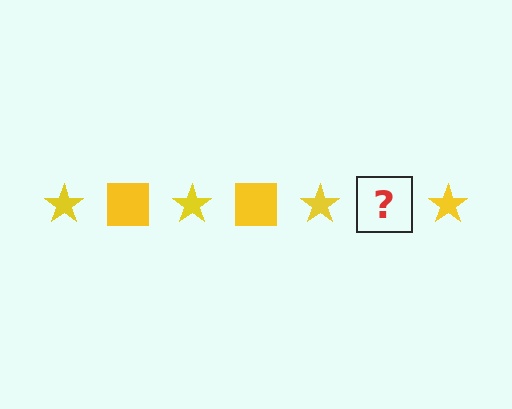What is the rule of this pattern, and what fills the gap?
The rule is that the pattern cycles through star, square shapes in yellow. The gap should be filled with a yellow square.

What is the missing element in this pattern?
The missing element is a yellow square.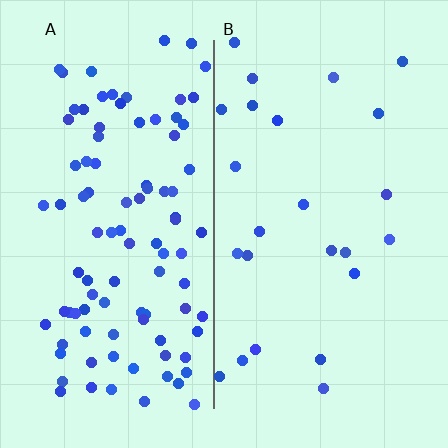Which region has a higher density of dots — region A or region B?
A (the left).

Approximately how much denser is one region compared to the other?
Approximately 4.1× — region A over region B.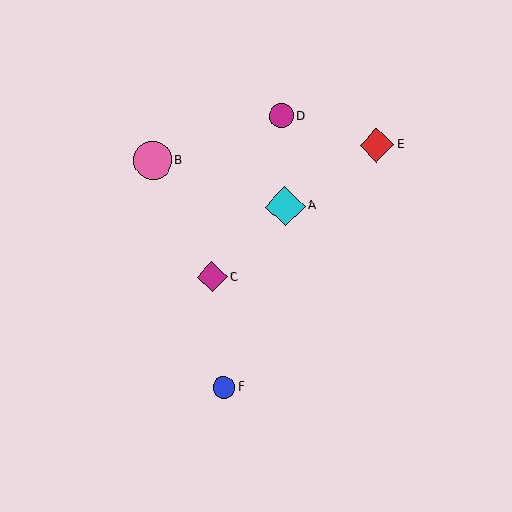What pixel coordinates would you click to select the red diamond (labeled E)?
Click at (377, 145) to select the red diamond E.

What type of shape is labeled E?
Shape E is a red diamond.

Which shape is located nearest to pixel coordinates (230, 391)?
The blue circle (labeled F) at (224, 387) is nearest to that location.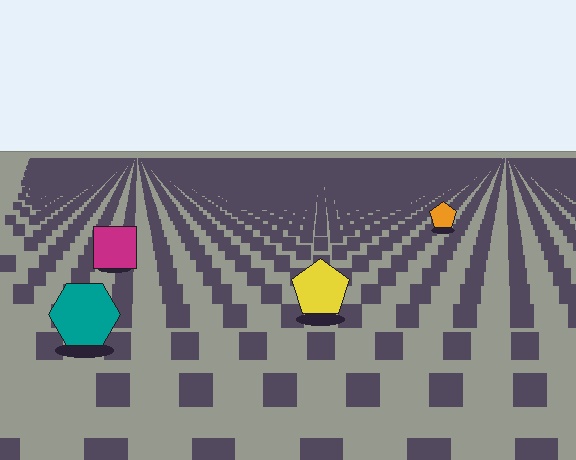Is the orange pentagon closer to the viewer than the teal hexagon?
No. The teal hexagon is closer — you can tell from the texture gradient: the ground texture is coarser near it.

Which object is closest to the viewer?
The teal hexagon is closest. The texture marks near it are larger and more spread out.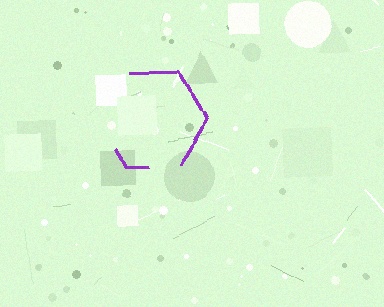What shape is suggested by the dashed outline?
The dashed outline suggests a hexagon.